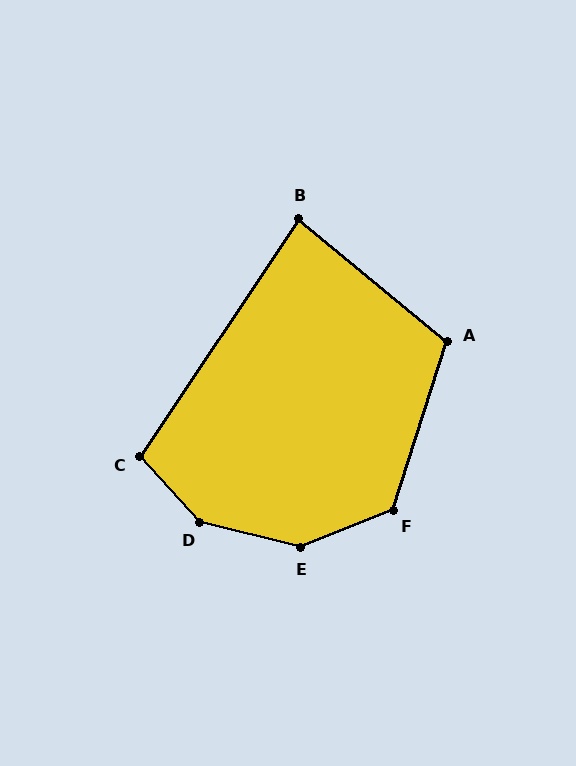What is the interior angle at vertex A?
Approximately 112 degrees (obtuse).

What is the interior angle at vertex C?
Approximately 104 degrees (obtuse).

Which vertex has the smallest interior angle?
B, at approximately 84 degrees.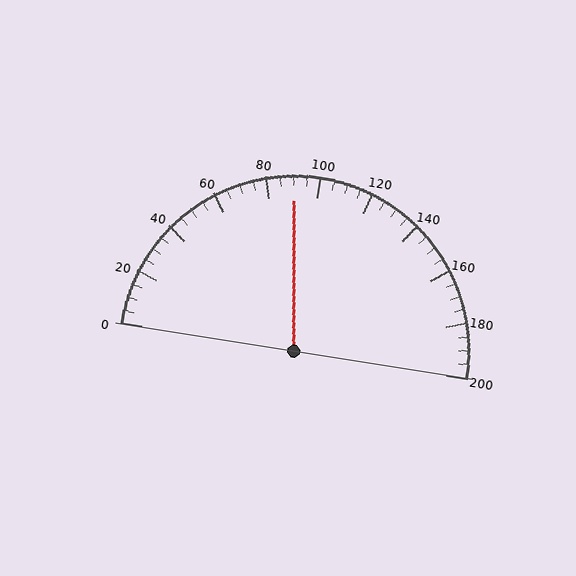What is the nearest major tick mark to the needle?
The nearest major tick mark is 80.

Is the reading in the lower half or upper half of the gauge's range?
The reading is in the lower half of the range (0 to 200).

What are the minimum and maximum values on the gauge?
The gauge ranges from 0 to 200.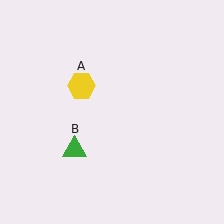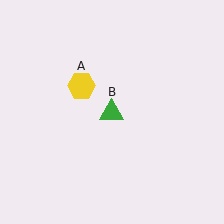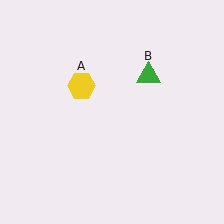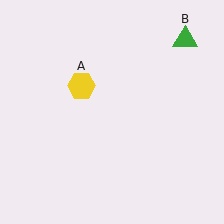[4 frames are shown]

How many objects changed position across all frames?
1 object changed position: green triangle (object B).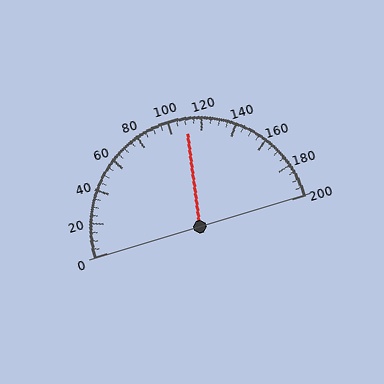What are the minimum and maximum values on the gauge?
The gauge ranges from 0 to 200.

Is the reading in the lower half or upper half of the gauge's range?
The reading is in the upper half of the range (0 to 200).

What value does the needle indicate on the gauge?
The needle indicates approximately 110.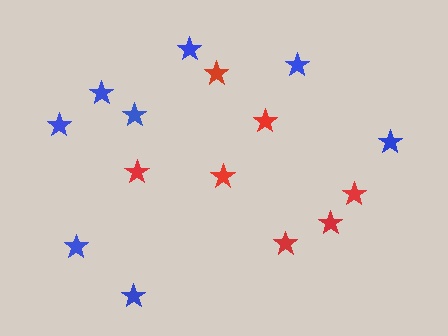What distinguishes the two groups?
There are 2 groups: one group of blue stars (8) and one group of red stars (7).